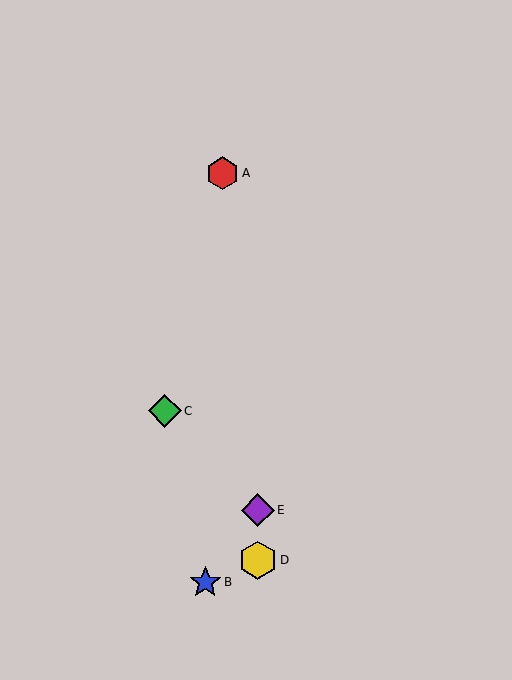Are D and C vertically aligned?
No, D is at x≈258 and C is at x≈165.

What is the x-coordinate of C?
Object C is at x≈165.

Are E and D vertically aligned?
Yes, both are at x≈258.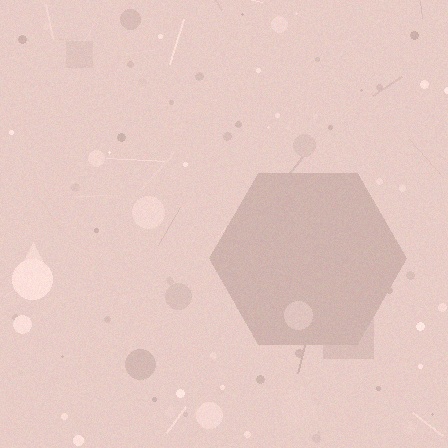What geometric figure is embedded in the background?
A hexagon is embedded in the background.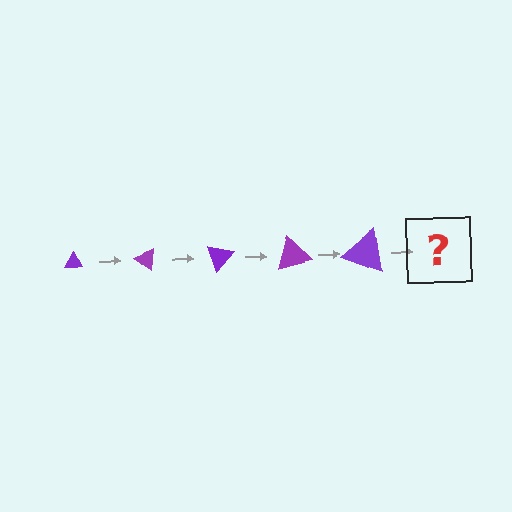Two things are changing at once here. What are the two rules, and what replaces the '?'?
The two rules are that the triangle grows larger each step and it rotates 35 degrees each step. The '?' should be a triangle, larger than the previous one and rotated 175 degrees from the start.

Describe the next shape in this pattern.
It should be a triangle, larger than the previous one and rotated 175 degrees from the start.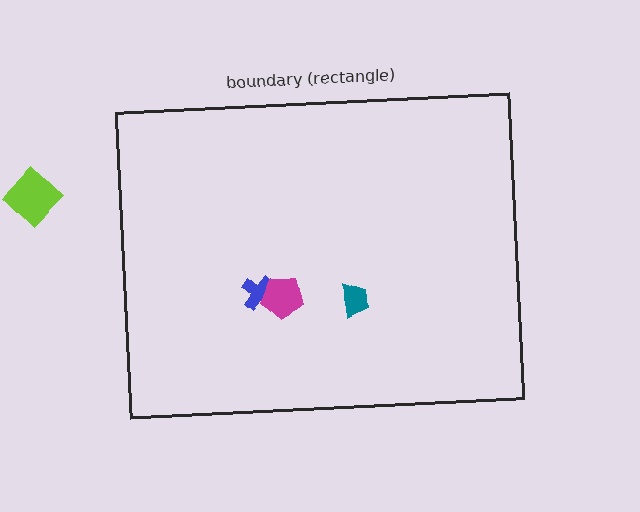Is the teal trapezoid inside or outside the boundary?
Inside.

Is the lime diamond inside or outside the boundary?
Outside.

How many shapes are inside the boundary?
3 inside, 1 outside.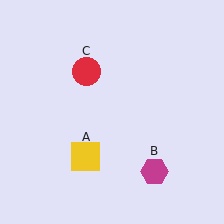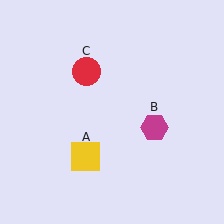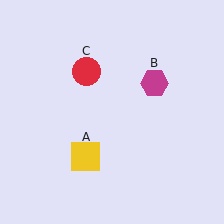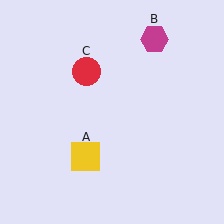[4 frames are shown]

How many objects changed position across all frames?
1 object changed position: magenta hexagon (object B).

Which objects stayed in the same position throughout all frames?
Yellow square (object A) and red circle (object C) remained stationary.